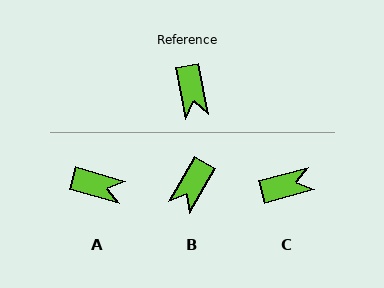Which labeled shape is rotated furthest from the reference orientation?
C, about 95 degrees away.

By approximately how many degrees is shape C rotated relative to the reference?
Approximately 95 degrees counter-clockwise.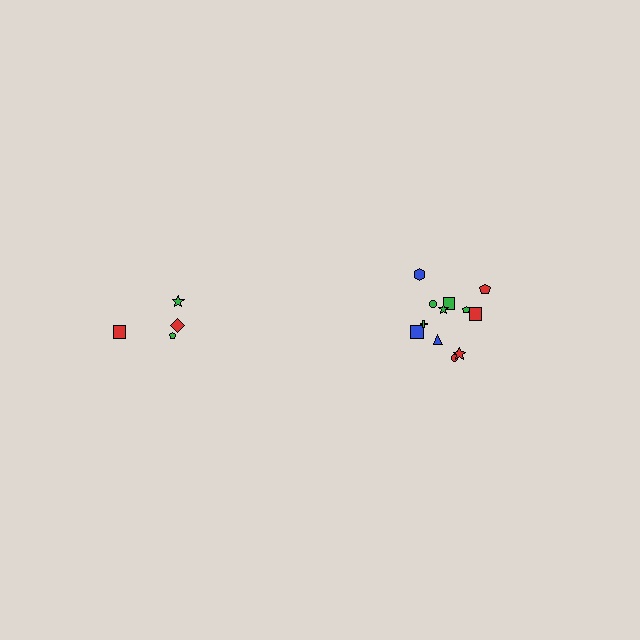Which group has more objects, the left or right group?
The right group.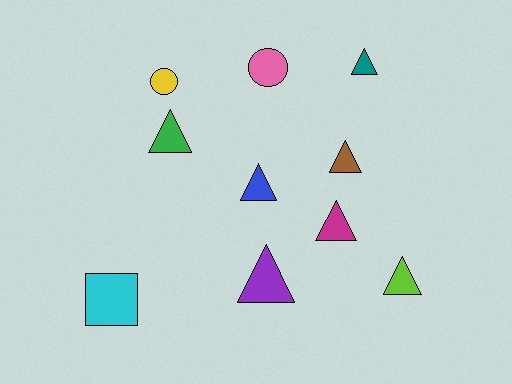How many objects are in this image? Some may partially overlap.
There are 10 objects.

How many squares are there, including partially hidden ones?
There is 1 square.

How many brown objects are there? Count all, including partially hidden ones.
There is 1 brown object.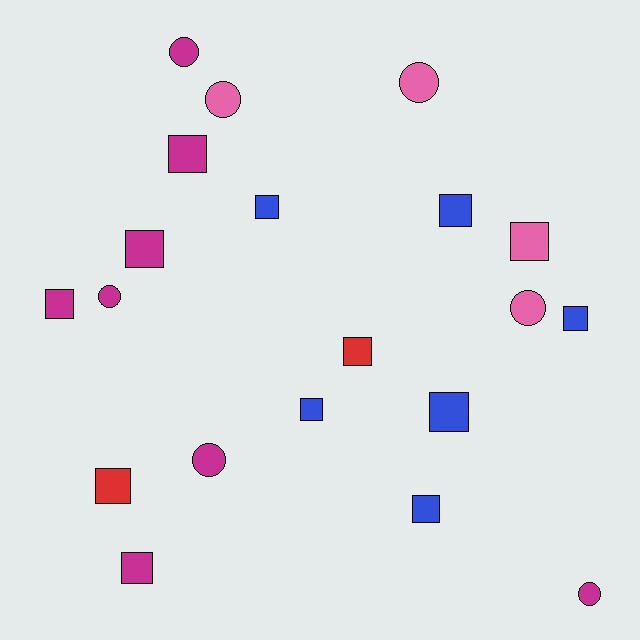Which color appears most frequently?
Magenta, with 8 objects.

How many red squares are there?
There are 2 red squares.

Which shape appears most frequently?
Square, with 13 objects.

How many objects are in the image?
There are 20 objects.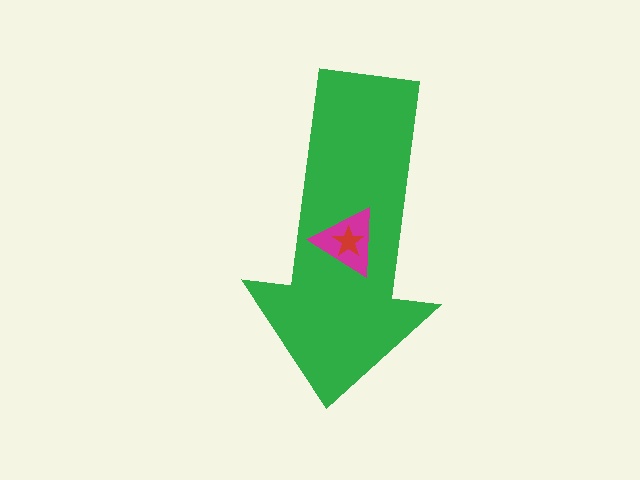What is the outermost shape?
The green arrow.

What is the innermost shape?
The red star.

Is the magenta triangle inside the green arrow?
Yes.